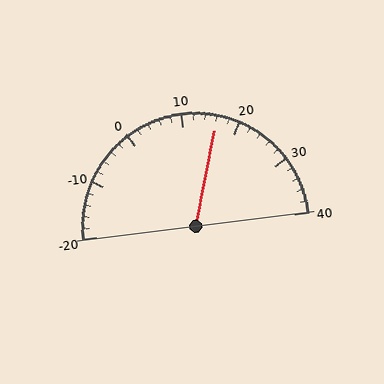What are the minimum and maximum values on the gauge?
The gauge ranges from -20 to 40.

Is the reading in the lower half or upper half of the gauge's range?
The reading is in the upper half of the range (-20 to 40).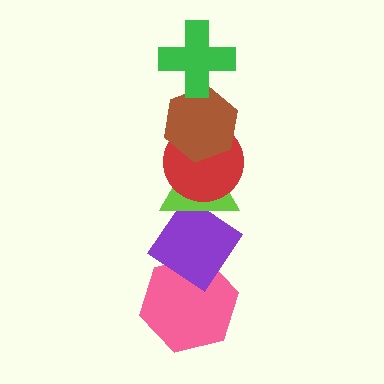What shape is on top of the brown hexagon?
The green cross is on top of the brown hexagon.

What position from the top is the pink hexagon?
The pink hexagon is 6th from the top.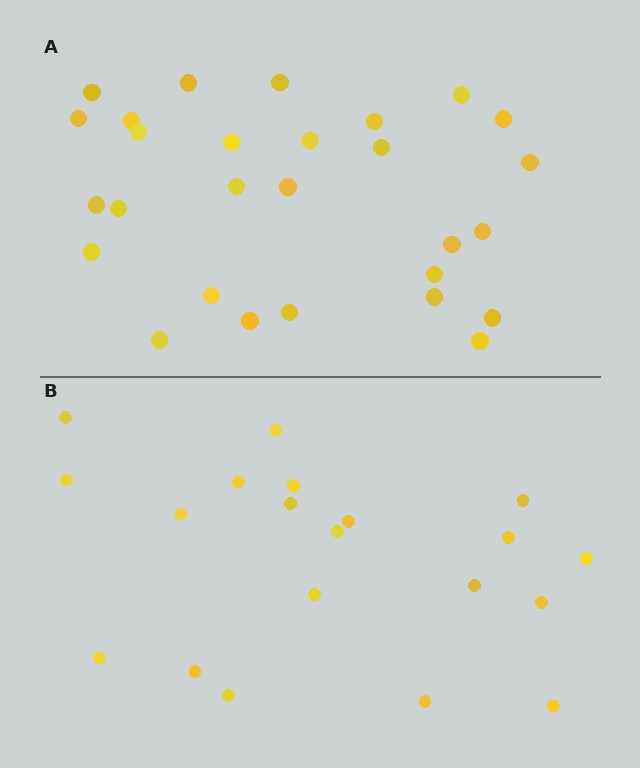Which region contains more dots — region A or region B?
Region A (the top region) has more dots.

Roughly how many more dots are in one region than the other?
Region A has roughly 8 or so more dots than region B.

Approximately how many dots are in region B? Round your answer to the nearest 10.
About 20 dots.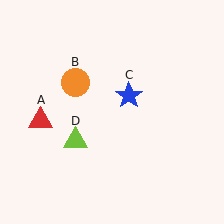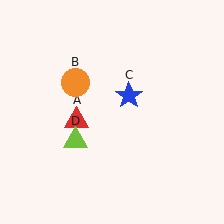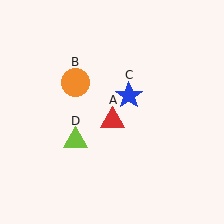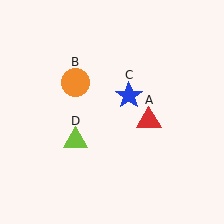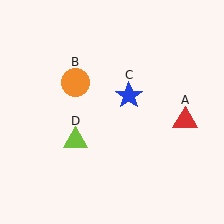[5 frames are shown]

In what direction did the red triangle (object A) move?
The red triangle (object A) moved right.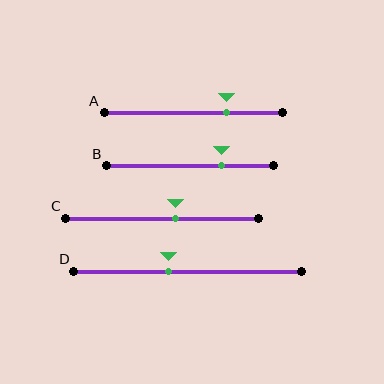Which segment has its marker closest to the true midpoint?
Segment C has its marker closest to the true midpoint.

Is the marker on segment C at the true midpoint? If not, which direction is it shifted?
No, the marker on segment C is shifted to the right by about 7% of the segment length.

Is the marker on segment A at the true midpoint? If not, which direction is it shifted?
No, the marker on segment A is shifted to the right by about 19% of the segment length.